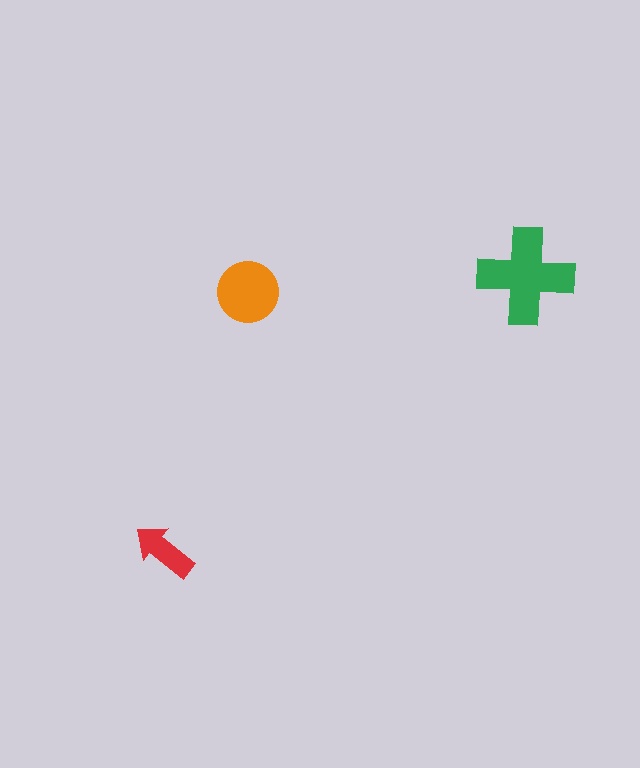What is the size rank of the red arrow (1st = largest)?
3rd.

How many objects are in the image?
There are 3 objects in the image.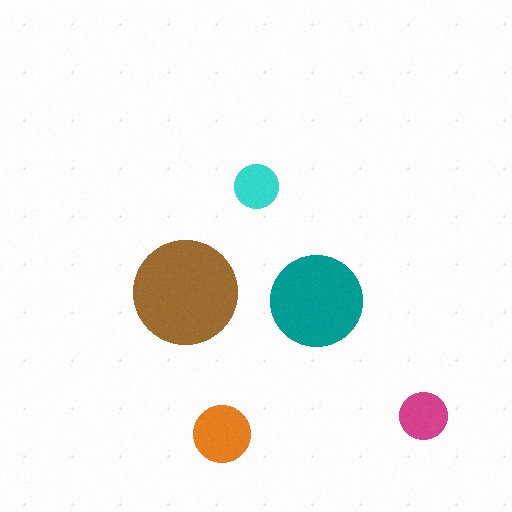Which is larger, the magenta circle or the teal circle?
The teal one.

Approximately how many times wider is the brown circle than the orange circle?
About 2 times wider.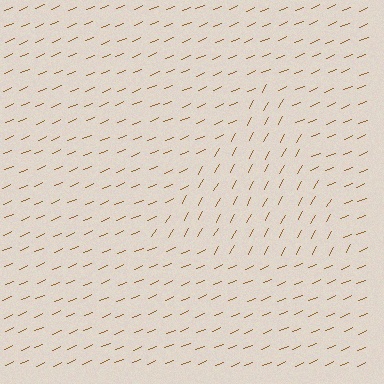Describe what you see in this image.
The image is filled with small brown line segments. A triangle region in the image has lines oriented differently from the surrounding lines, creating a visible texture boundary.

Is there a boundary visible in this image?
Yes, there is a texture boundary formed by a change in line orientation.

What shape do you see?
I see a triangle.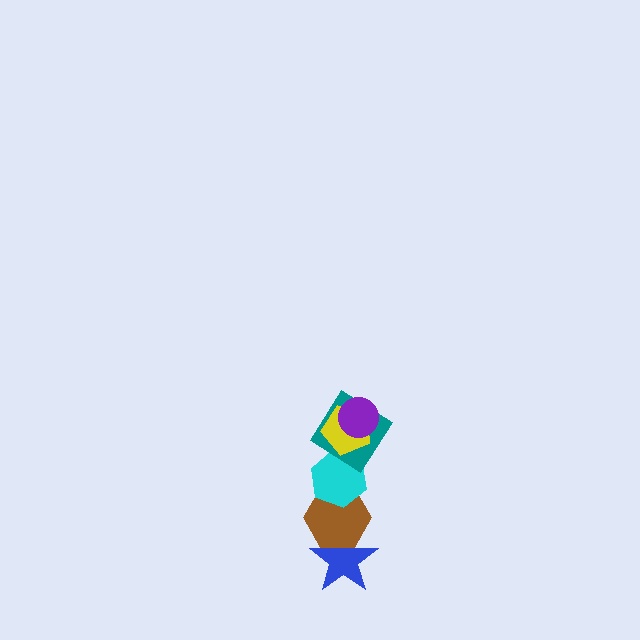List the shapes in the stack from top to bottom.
From top to bottom: the purple circle, the yellow pentagon, the teal diamond, the cyan hexagon, the brown hexagon, the blue star.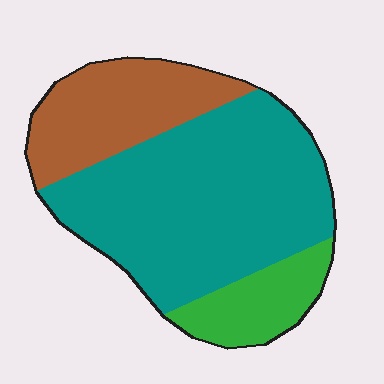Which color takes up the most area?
Teal, at roughly 60%.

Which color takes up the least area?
Green, at roughly 15%.